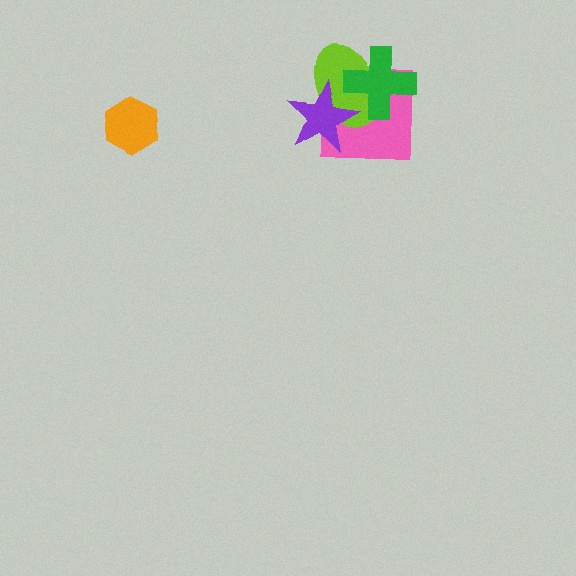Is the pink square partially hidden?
Yes, it is partially covered by another shape.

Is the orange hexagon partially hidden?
No, no other shape covers it.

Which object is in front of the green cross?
The purple star is in front of the green cross.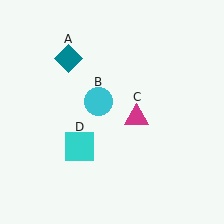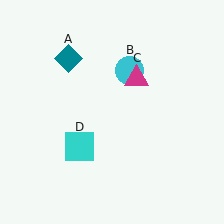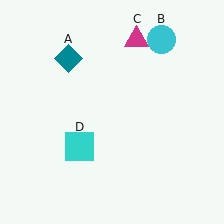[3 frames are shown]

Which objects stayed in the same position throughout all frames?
Teal diamond (object A) and cyan square (object D) remained stationary.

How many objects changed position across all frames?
2 objects changed position: cyan circle (object B), magenta triangle (object C).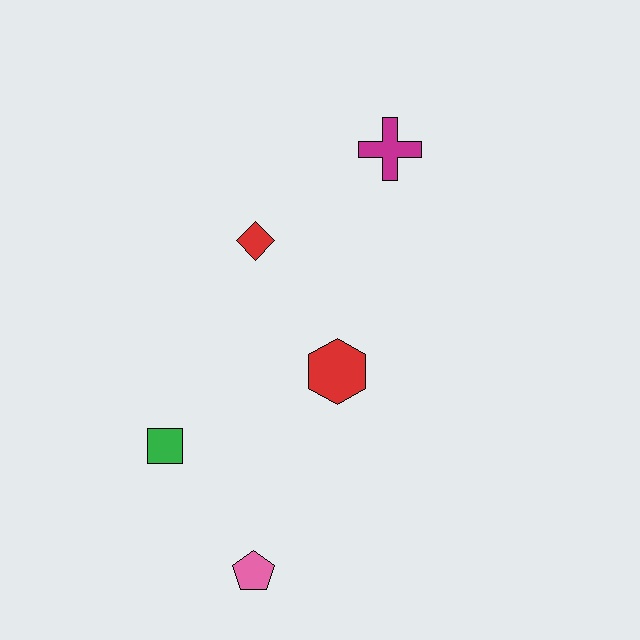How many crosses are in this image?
There is 1 cross.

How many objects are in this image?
There are 5 objects.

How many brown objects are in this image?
There are no brown objects.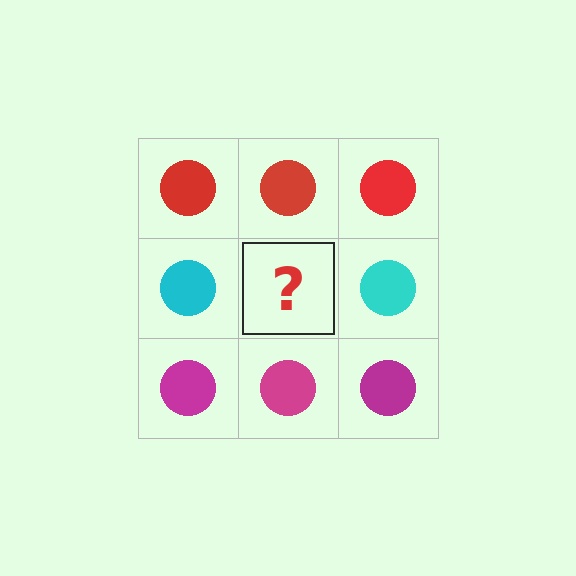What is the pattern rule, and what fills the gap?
The rule is that each row has a consistent color. The gap should be filled with a cyan circle.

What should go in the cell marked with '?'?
The missing cell should contain a cyan circle.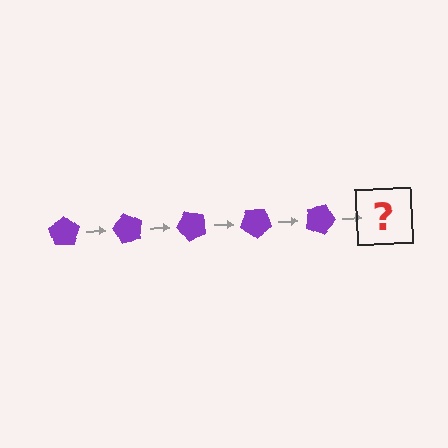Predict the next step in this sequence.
The next step is a purple pentagon rotated 300 degrees.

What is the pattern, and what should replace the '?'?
The pattern is that the pentagon rotates 60 degrees each step. The '?' should be a purple pentagon rotated 300 degrees.